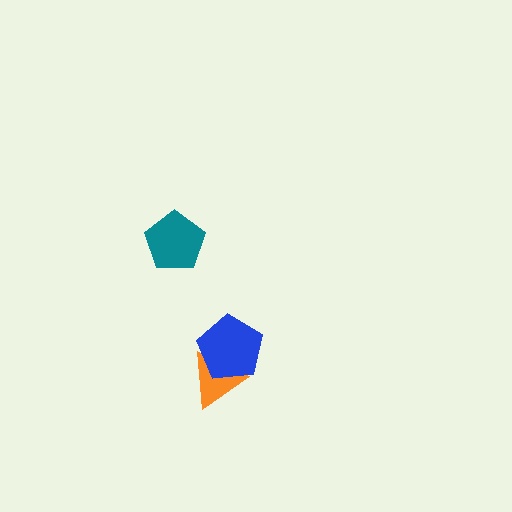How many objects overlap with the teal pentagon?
0 objects overlap with the teal pentagon.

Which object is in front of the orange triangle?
The blue pentagon is in front of the orange triangle.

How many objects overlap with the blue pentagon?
1 object overlaps with the blue pentagon.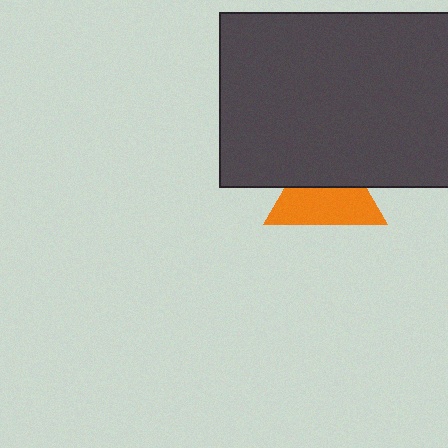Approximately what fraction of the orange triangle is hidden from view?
Roughly 42% of the orange triangle is hidden behind the dark gray rectangle.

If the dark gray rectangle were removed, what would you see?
You would see the complete orange triangle.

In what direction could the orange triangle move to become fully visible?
The orange triangle could move down. That would shift it out from behind the dark gray rectangle entirely.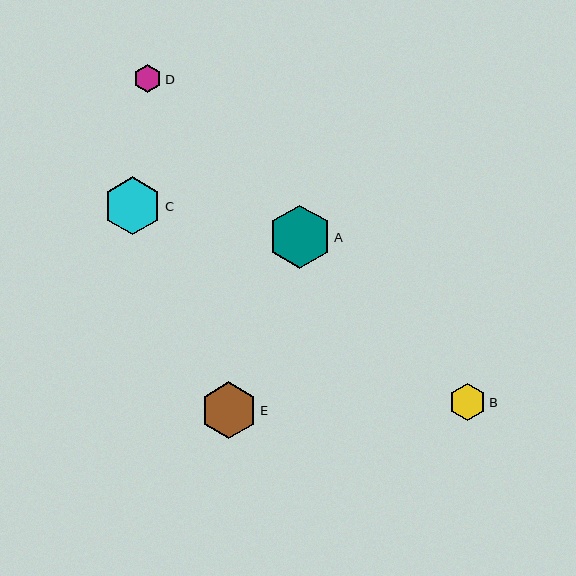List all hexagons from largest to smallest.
From largest to smallest: A, C, E, B, D.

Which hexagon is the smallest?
Hexagon D is the smallest with a size of approximately 28 pixels.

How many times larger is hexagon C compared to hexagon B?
Hexagon C is approximately 1.6 times the size of hexagon B.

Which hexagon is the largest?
Hexagon A is the largest with a size of approximately 63 pixels.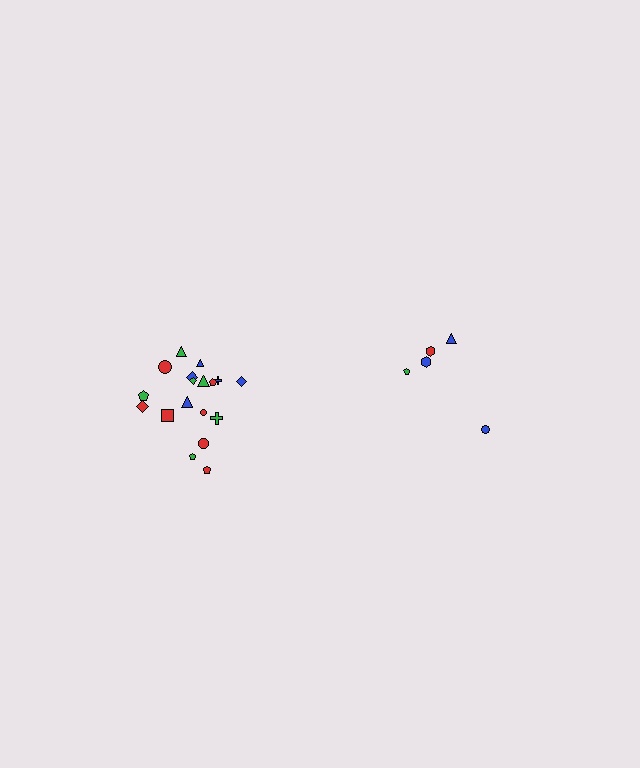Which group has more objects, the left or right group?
The left group.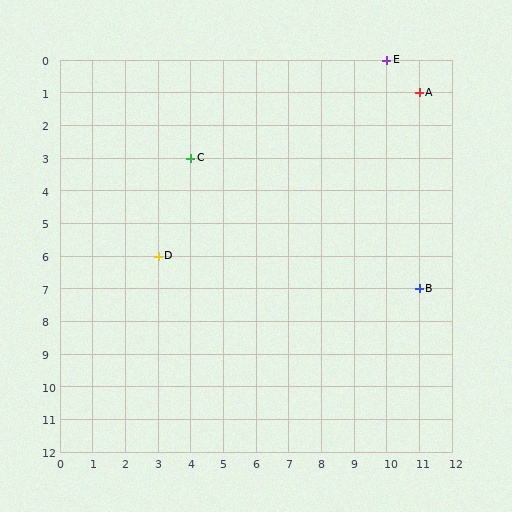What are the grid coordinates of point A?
Point A is at grid coordinates (11, 1).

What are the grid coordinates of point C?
Point C is at grid coordinates (4, 3).